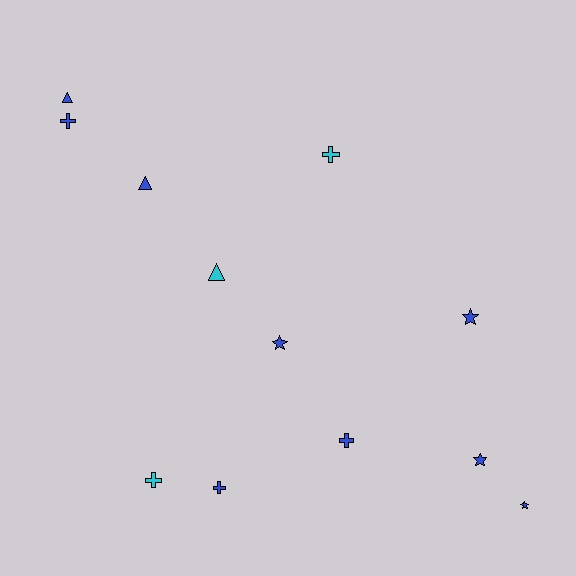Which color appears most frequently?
Blue, with 9 objects.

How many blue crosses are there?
There are 3 blue crosses.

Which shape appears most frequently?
Cross, with 5 objects.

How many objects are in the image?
There are 12 objects.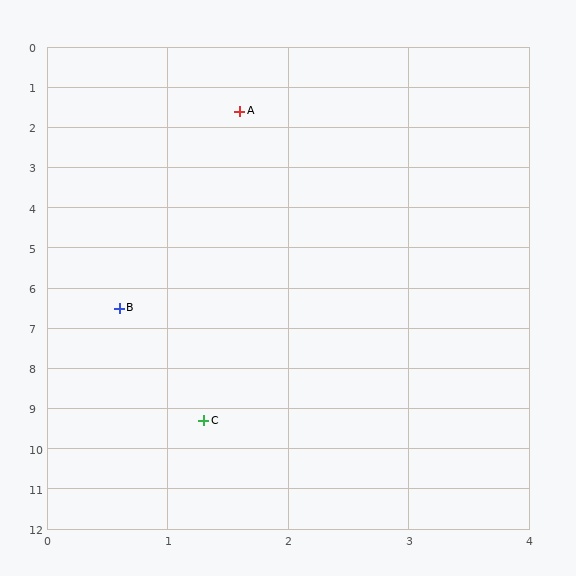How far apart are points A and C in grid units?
Points A and C are about 7.7 grid units apart.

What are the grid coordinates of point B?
Point B is at approximately (0.6, 6.5).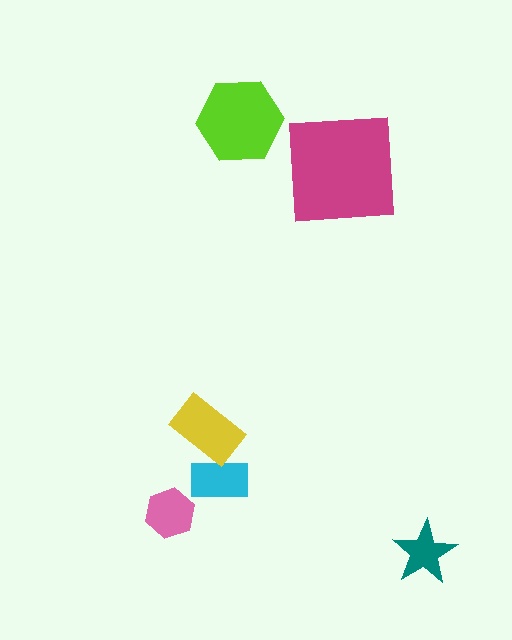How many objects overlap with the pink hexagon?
0 objects overlap with the pink hexagon.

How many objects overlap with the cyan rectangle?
1 object overlaps with the cyan rectangle.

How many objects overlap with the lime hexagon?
0 objects overlap with the lime hexagon.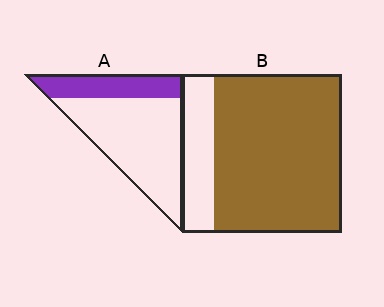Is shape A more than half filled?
No.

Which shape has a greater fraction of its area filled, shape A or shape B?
Shape B.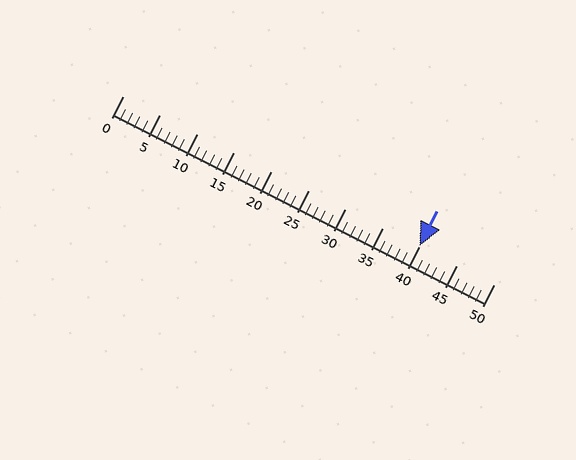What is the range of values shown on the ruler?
The ruler shows values from 0 to 50.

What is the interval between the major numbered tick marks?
The major tick marks are spaced 5 units apart.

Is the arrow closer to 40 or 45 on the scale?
The arrow is closer to 40.